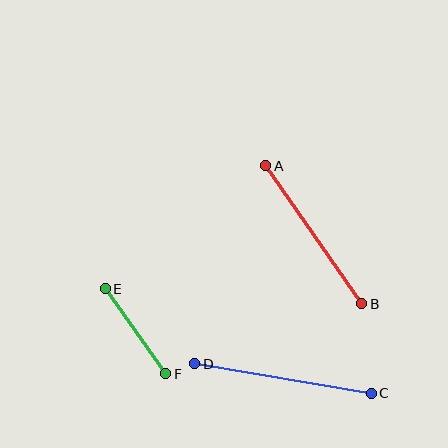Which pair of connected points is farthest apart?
Points C and D are farthest apart.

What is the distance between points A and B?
The distance is approximately 168 pixels.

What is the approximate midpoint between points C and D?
The midpoint is at approximately (283, 378) pixels.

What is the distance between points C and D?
The distance is approximately 179 pixels.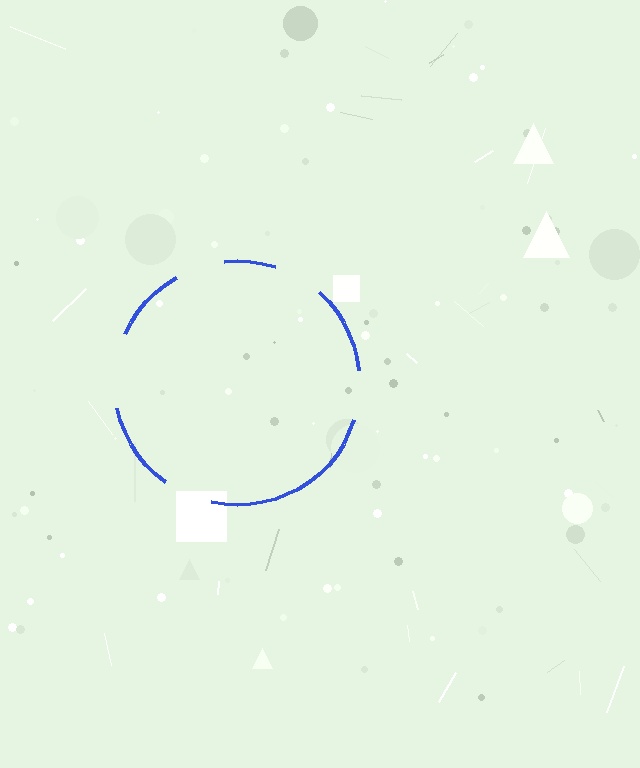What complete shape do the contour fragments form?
The contour fragments form a circle.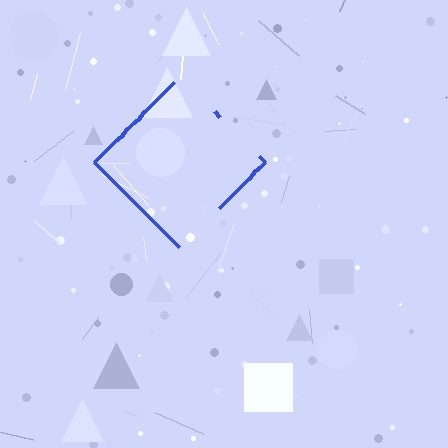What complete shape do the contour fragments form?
The contour fragments form a diamond.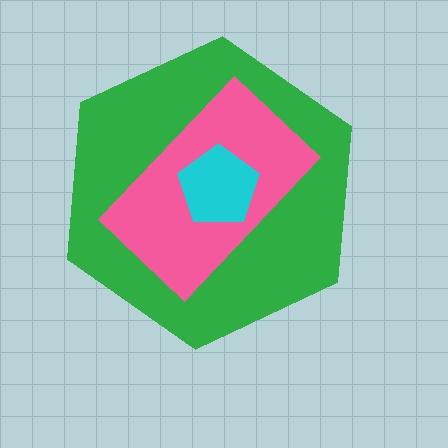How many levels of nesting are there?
3.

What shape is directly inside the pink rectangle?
The cyan pentagon.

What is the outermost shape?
The green hexagon.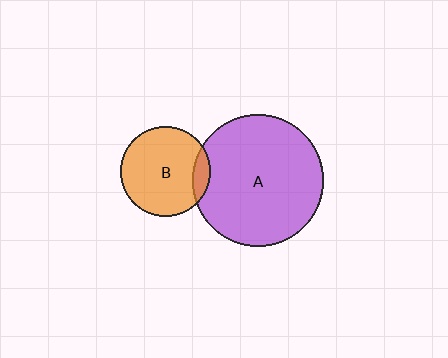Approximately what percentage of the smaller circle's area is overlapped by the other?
Approximately 10%.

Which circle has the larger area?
Circle A (purple).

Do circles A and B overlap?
Yes.